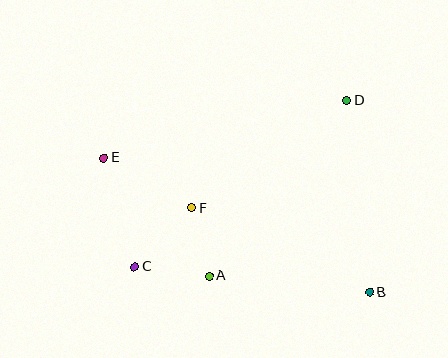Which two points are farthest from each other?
Points B and E are farthest from each other.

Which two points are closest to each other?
Points A and F are closest to each other.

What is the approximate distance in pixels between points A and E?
The distance between A and E is approximately 158 pixels.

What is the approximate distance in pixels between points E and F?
The distance between E and F is approximately 101 pixels.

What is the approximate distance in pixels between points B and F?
The distance between B and F is approximately 197 pixels.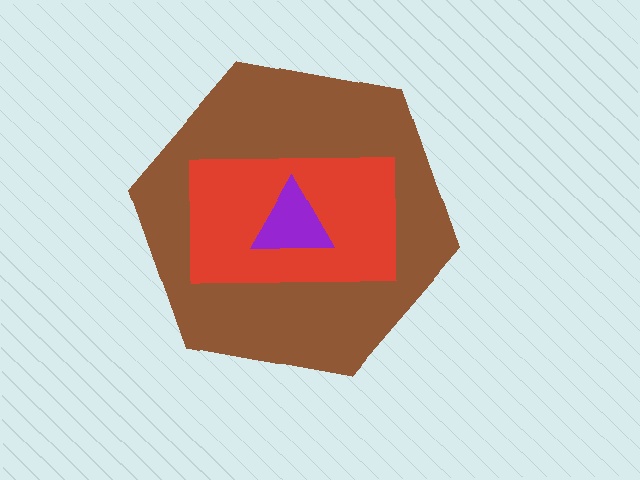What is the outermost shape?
The brown hexagon.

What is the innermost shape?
The purple triangle.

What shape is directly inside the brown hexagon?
The red rectangle.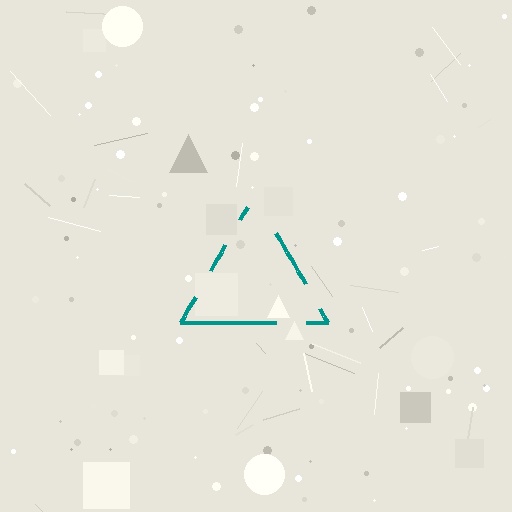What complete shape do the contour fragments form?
The contour fragments form a triangle.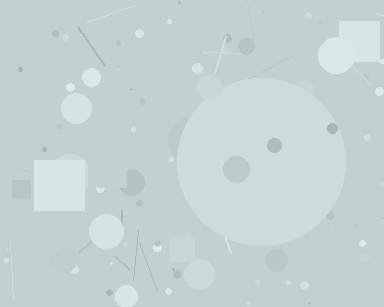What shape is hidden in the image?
A circle is hidden in the image.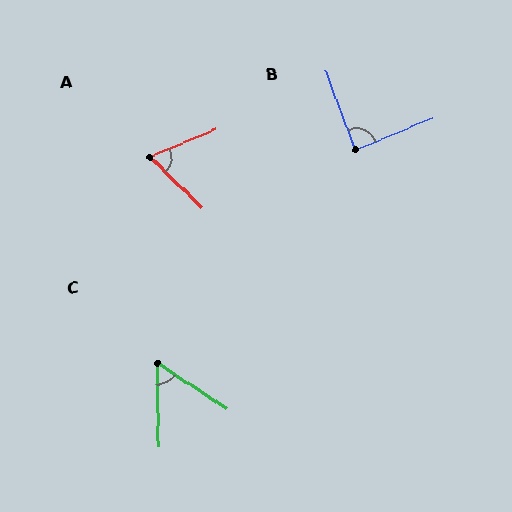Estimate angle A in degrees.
Approximately 67 degrees.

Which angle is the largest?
B, at approximately 88 degrees.